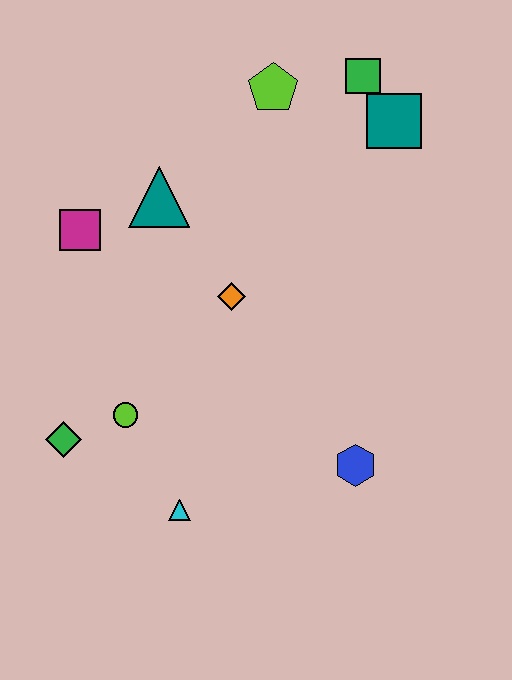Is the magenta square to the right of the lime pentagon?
No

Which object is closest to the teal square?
The green square is closest to the teal square.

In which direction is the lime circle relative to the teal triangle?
The lime circle is below the teal triangle.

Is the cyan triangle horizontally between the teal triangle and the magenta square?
No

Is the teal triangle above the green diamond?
Yes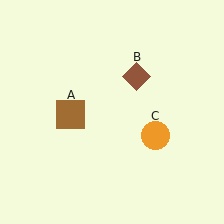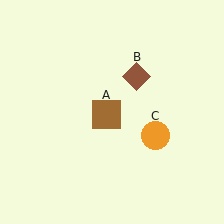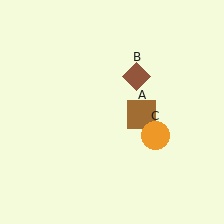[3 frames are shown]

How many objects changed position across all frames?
1 object changed position: brown square (object A).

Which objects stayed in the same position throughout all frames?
Brown diamond (object B) and orange circle (object C) remained stationary.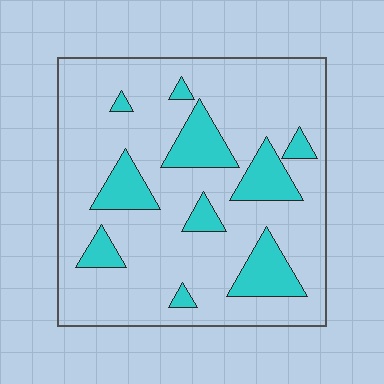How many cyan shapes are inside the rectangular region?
10.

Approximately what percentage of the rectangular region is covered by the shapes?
Approximately 20%.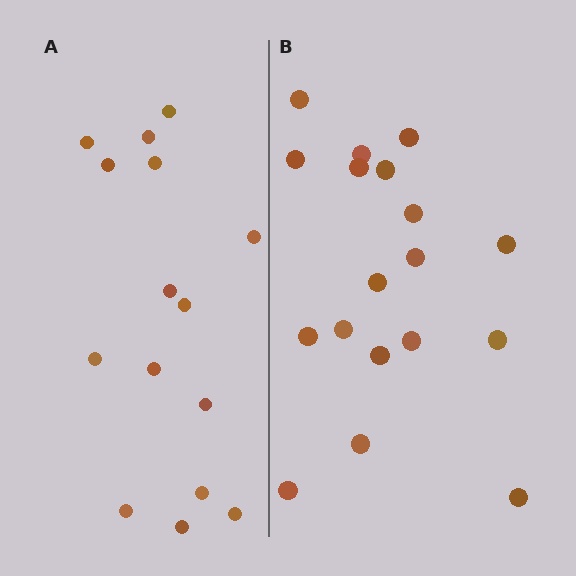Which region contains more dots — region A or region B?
Region B (the right region) has more dots.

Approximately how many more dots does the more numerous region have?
Region B has just a few more — roughly 2 or 3 more dots than region A.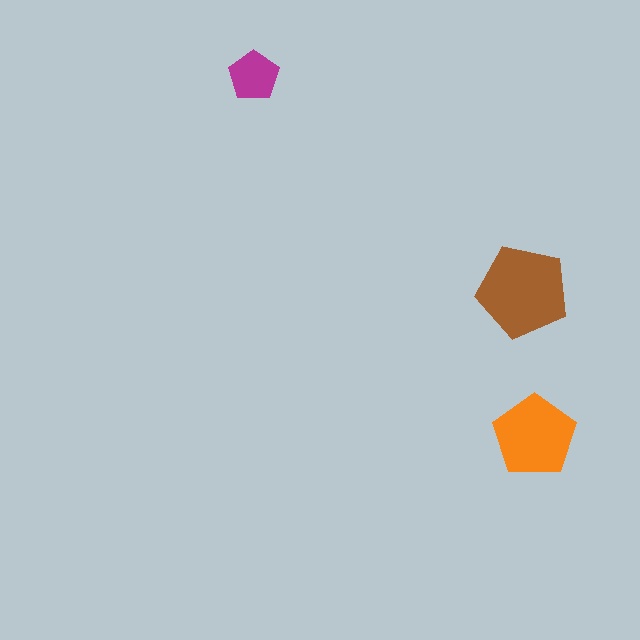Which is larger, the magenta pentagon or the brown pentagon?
The brown one.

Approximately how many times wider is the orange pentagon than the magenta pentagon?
About 1.5 times wider.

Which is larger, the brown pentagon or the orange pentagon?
The brown one.